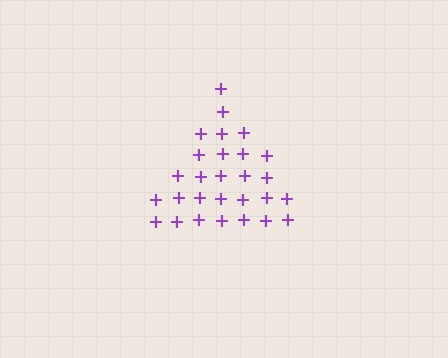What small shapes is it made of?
It is made of small plus signs.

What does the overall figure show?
The overall figure shows a triangle.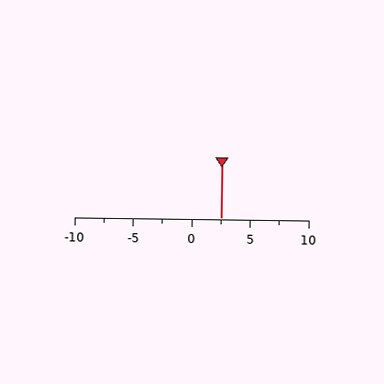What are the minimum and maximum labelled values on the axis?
The axis runs from -10 to 10.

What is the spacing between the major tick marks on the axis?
The major ticks are spaced 5 apart.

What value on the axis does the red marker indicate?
The marker indicates approximately 2.5.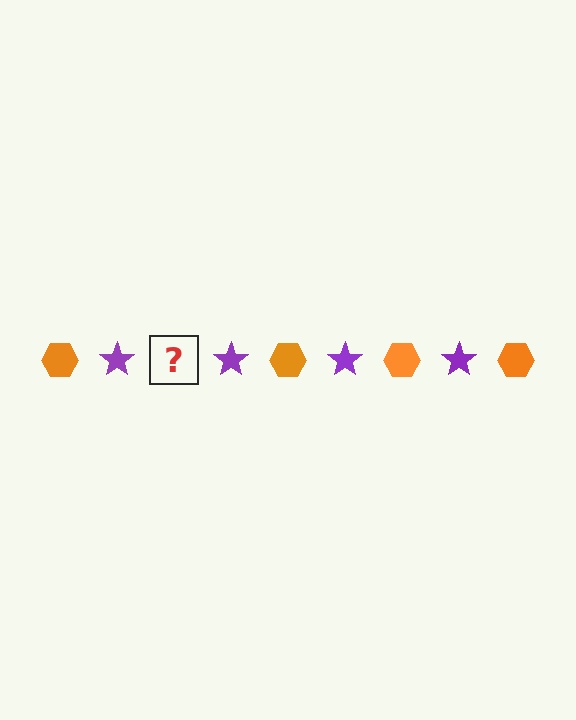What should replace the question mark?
The question mark should be replaced with an orange hexagon.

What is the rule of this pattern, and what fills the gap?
The rule is that the pattern alternates between orange hexagon and purple star. The gap should be filled with an orange hexagon.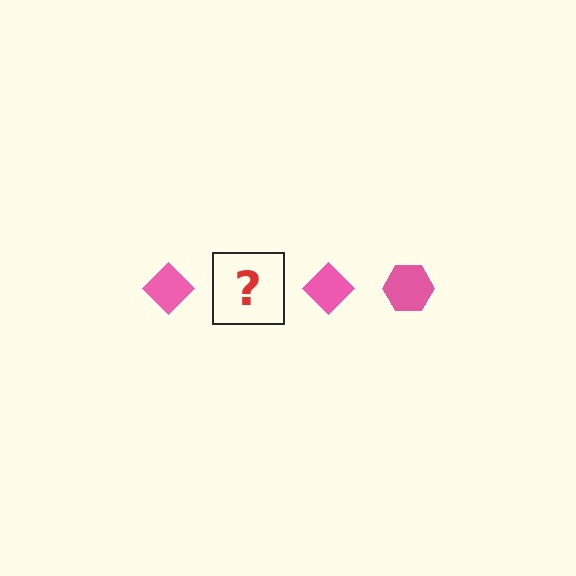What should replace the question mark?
The question mark should be replaced with a pink hexagon.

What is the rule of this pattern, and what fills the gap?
The rule is that the pattern cycles through diamond, hexagon shapes in pink. The gap should be filled with a pink hexagon.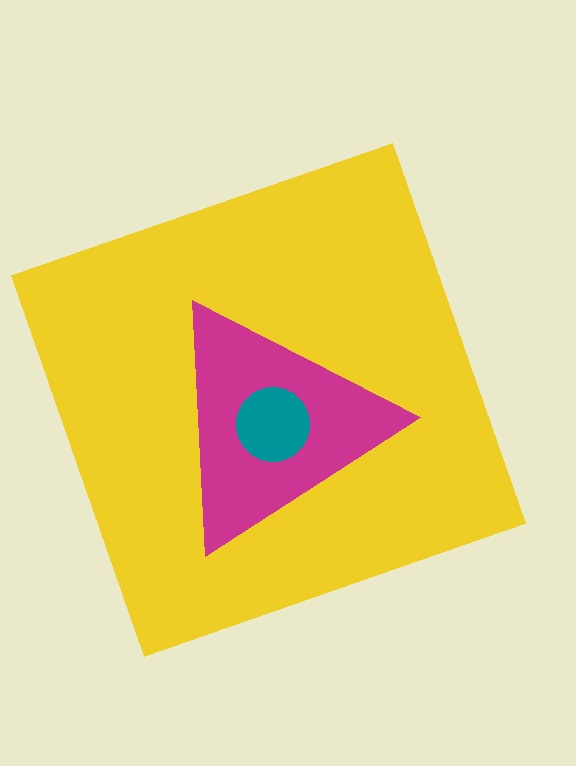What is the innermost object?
The teal circle.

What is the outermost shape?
The yellow square.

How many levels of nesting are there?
3.